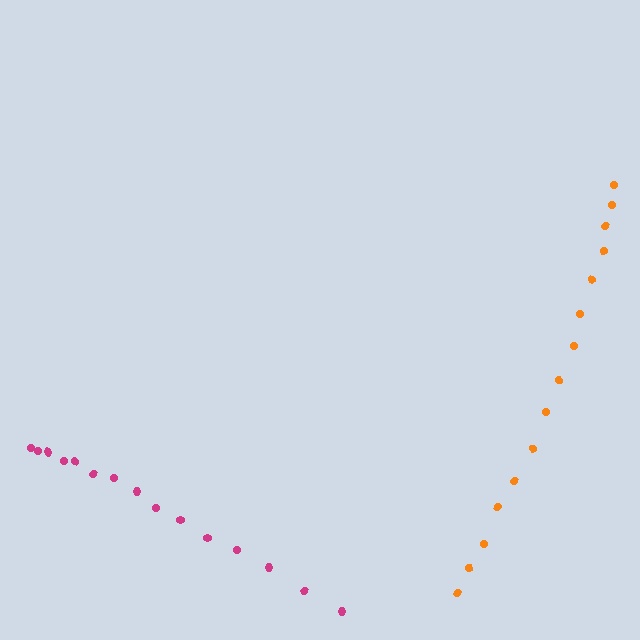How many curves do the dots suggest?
There are 2 distinct paths.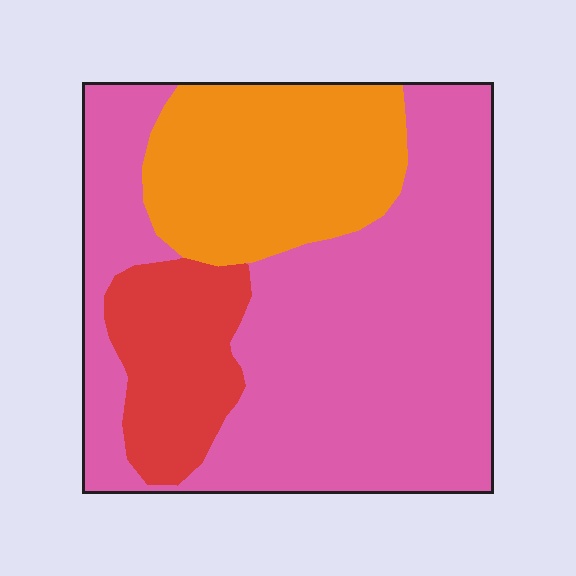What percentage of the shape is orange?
Orange takes up between a sixth and a third of the shape.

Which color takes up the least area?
Red, at roughly 15%.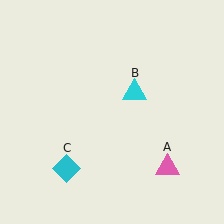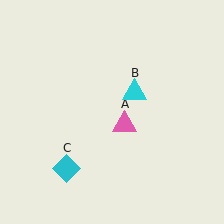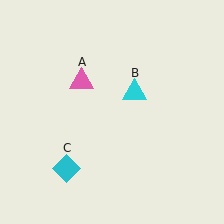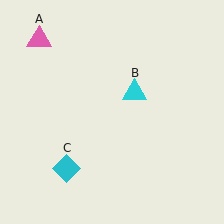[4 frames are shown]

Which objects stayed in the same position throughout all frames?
Cyan triangle (object B) and cyan diamond (object C) remained stationary.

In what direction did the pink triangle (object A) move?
The pink triangle (object A) moved up and to the left.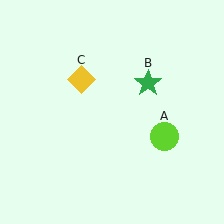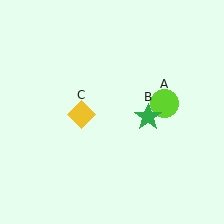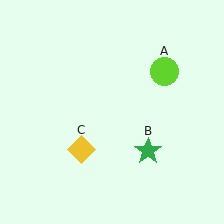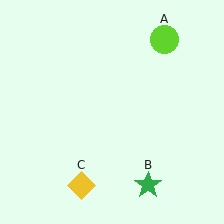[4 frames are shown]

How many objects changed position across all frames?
3 objects changed position: lime circle (object A), green star (object B), yellow diamond (object C).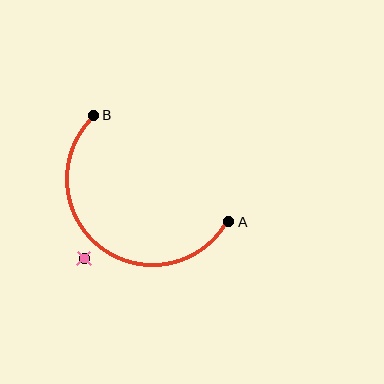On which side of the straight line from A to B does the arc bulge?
The arc bulges below and to the left of the straight line connecting A and B.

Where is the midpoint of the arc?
The arc midpoint is the point on the curve farthest from the straight line joining A and B. It sits below and to the left of that line.